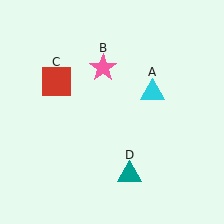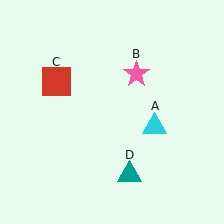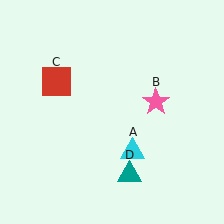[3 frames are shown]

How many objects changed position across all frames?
2 objects changed position: cyan triangle (object A), pink star (object B).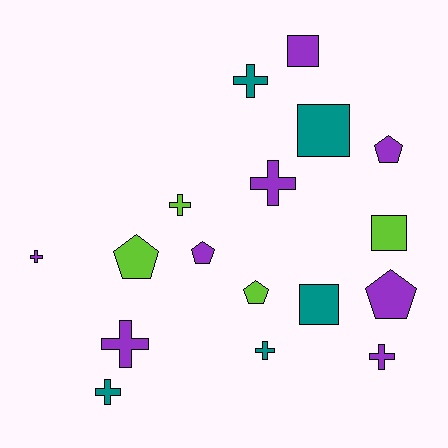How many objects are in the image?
There are 17 objects.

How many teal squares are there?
There are 2 teal squares.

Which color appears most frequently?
Purple, with 8 objects.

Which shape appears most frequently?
Cross, with 8 objects.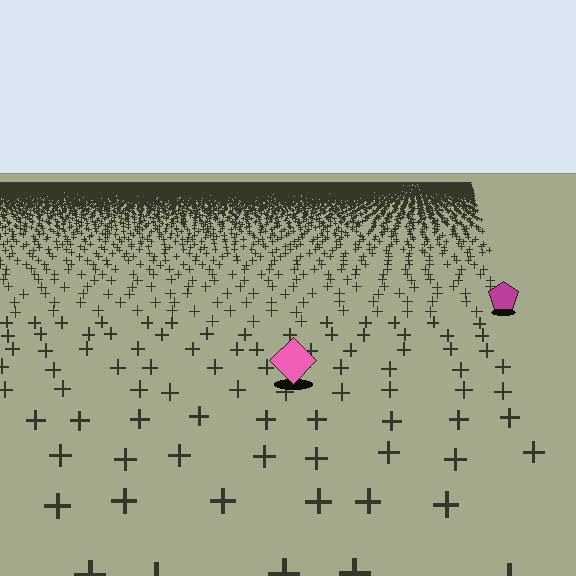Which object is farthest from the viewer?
The magenta pentagon is farthest from the viewer. It appears smaller and the ground texture around it is denser.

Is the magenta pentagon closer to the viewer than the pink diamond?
No. The pink diamond is closer — you can tell from the texture gradient: the ground texture is coarser near it.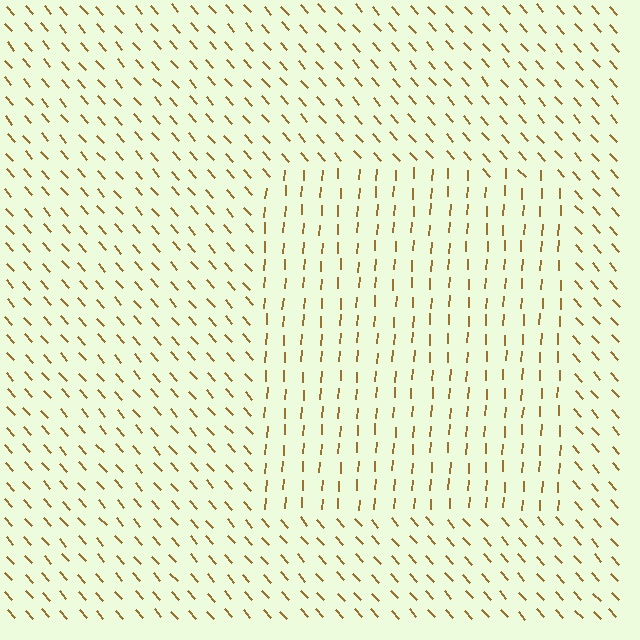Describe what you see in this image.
The image is filled with small brown line segments. A rectangle region in the image has lines oriented differently from the surrounding lines, creating a visible texture boundary.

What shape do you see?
I see a rectangle.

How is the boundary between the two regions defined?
The boundary is defined purely by a change in line orientation (approximately 45 degrees difference). All lines are the same color and thickness.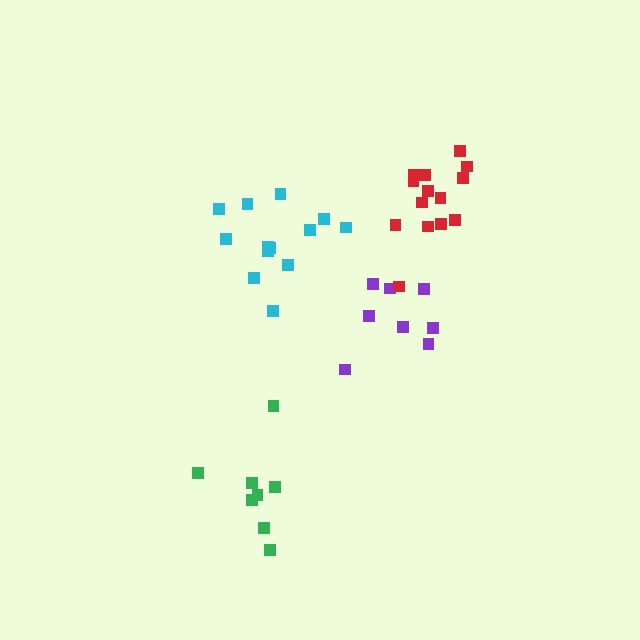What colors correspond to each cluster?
The clusters are colored: purple, green, red, cyan.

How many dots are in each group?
Group 1: 8 dots, Group 2: 8 dots, Group 3: 14 dots, Group 4: 13 dots (43 total).